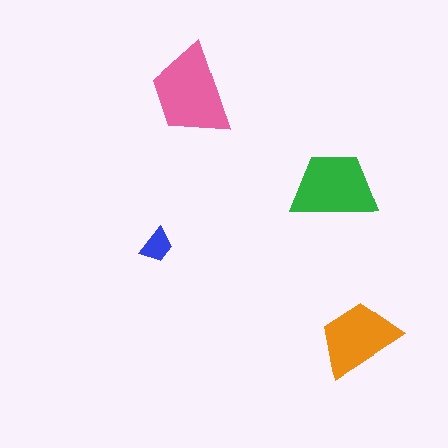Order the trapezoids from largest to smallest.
the pink one, the green one, the orange one, the blue one.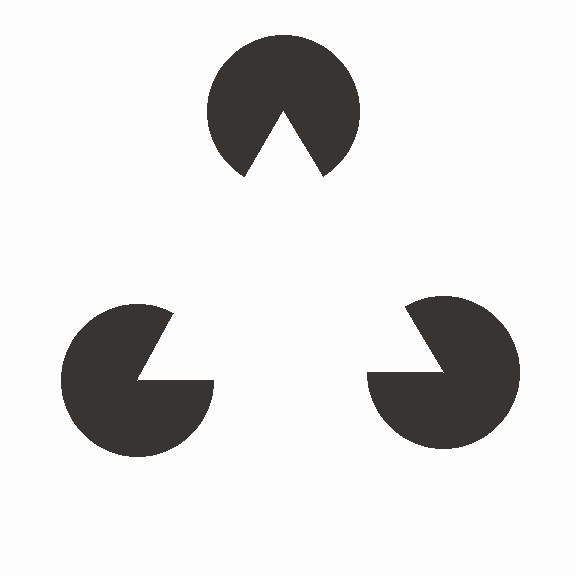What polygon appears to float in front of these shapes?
An illusory triangle — its edges are inferred from the aligned wedge cuts in the pac-man discs, not physically drawn.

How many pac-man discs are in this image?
There are 3 — one at each vertex of the illusory triangle.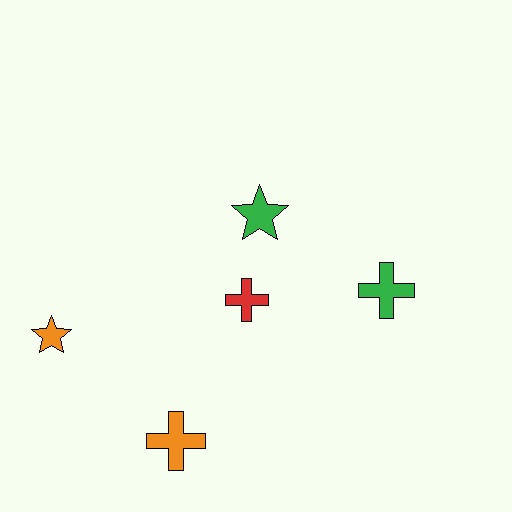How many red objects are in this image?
There is 1 red object.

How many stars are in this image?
There are 2 stars.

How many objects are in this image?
There are 5 objects.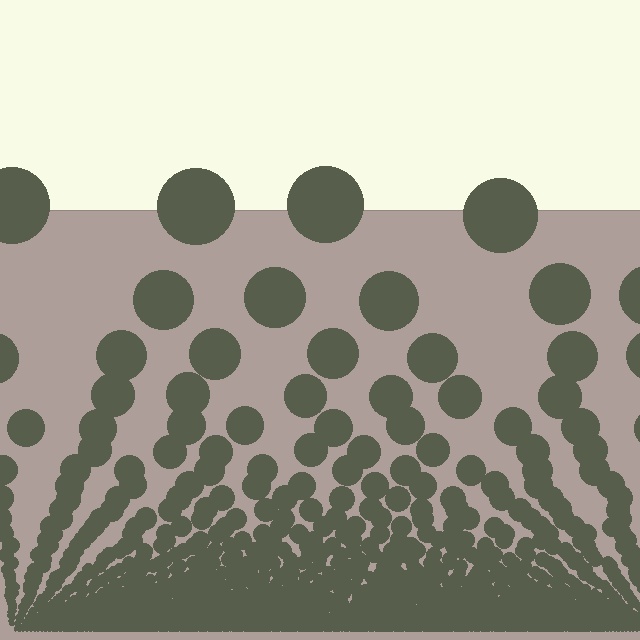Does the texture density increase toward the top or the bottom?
Density increases toward the bottom.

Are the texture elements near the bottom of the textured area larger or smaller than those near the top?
Smaller. The gradient is inverted — elements near the bottom are smaller and denser.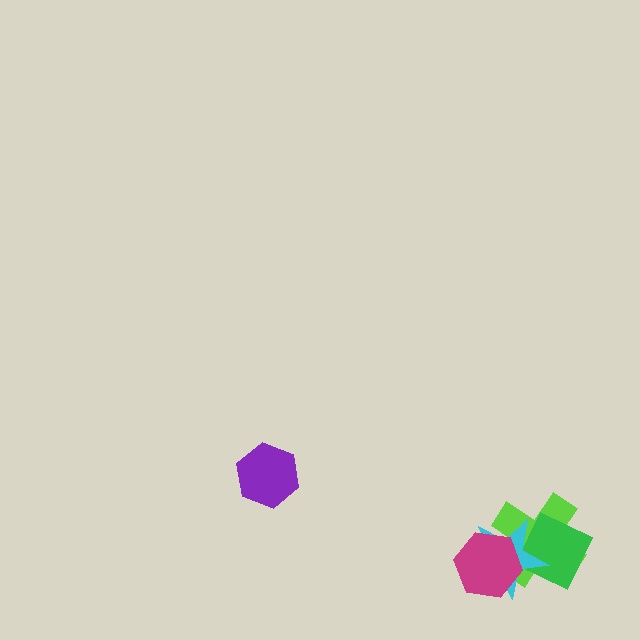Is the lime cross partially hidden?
Yes, it is partially covered by another shape.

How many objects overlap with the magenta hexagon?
2 objects overlap with the magenta hexagon.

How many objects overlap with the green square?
2 objects overlap with the green square.